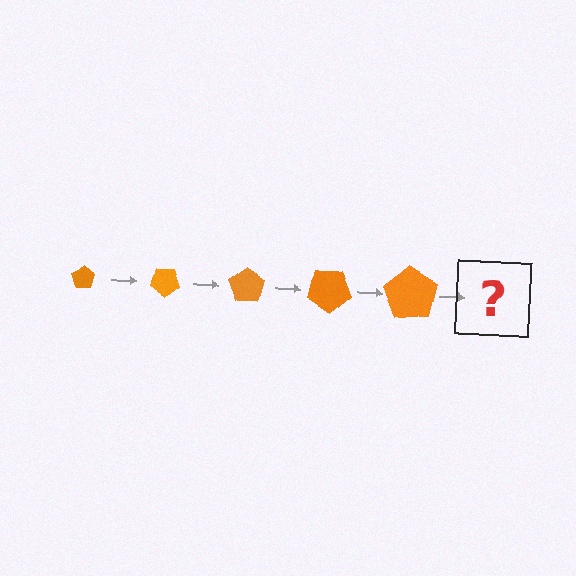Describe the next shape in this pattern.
It should be a pentagon, larger than the previous one and rotated 175 degrees from the start.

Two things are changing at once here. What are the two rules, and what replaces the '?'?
The two rules are that the pentagon grows larger each step and it rotates 35 degrees each step. The '?' should be a pentagon, larger than the previous one and rotated 175 degrees from the start.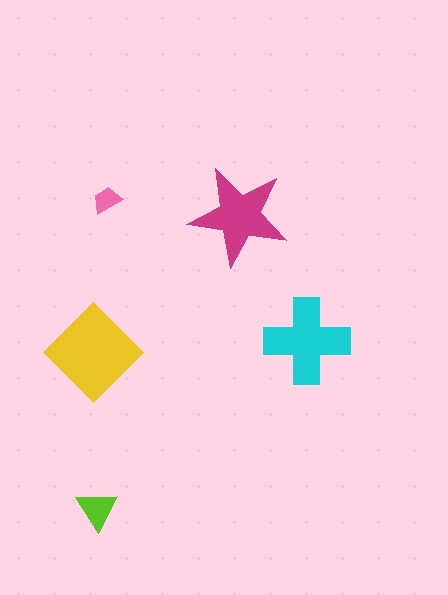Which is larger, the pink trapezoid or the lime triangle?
The lime triangle.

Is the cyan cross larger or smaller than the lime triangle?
Larger.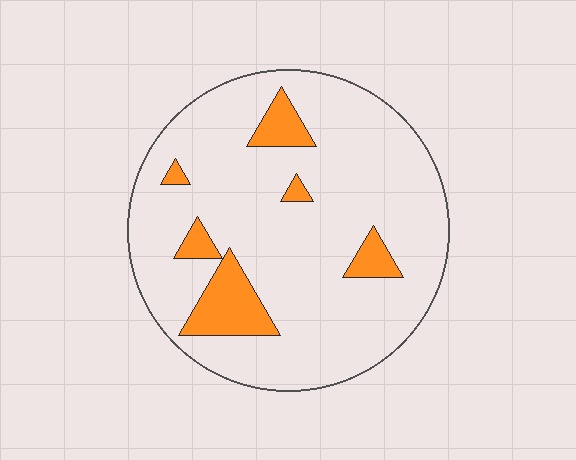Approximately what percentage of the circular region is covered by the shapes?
Approximately 15%.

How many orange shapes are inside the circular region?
6.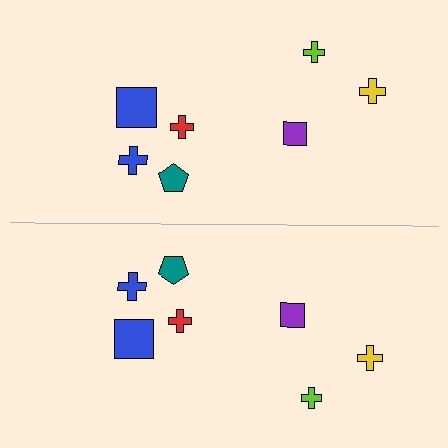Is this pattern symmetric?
Yes, this pattern has bilateral (reflection) symmetry.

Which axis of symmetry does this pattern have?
The pattern has a horizontal axis of symmetry running through the center of the image.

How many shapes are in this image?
There are 14 shapes in this image.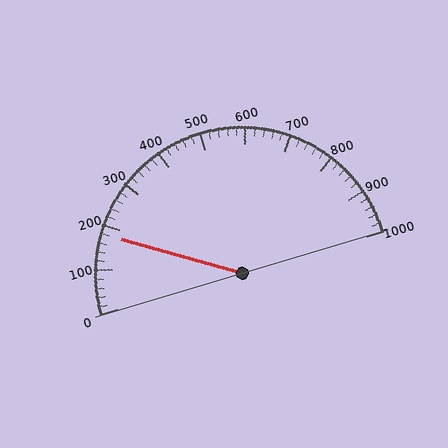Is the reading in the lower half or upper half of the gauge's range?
The reading is in the lower half of the range (0 to 1000).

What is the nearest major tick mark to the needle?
The nearest major tick mark is 200.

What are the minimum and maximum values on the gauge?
The gauge ranges from 0 to 1000.